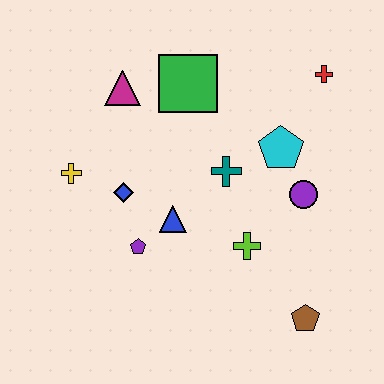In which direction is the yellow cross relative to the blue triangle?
The yellow cross is to the left of the blue triangle.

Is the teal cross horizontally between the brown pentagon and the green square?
Yes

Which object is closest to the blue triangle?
The purple pentagon is closest to the blue triangle.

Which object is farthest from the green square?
The brown pentagon is farthest from the green square.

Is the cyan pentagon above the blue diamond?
Yes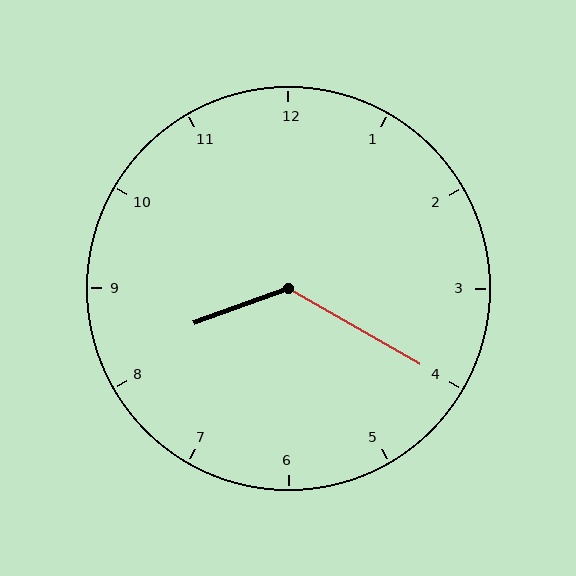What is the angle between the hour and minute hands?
Approximately 130 degrees.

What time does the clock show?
8:20.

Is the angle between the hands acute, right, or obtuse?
It is obtuse.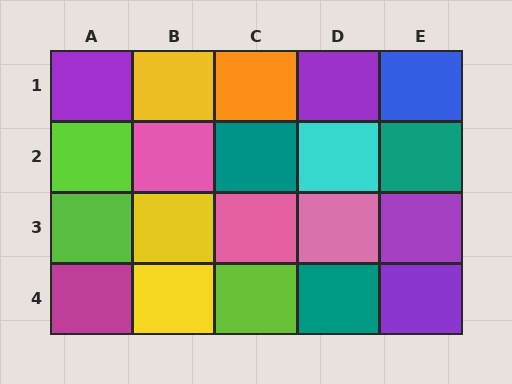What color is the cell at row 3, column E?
Purple.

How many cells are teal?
3 cells are teal.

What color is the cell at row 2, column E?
Teal.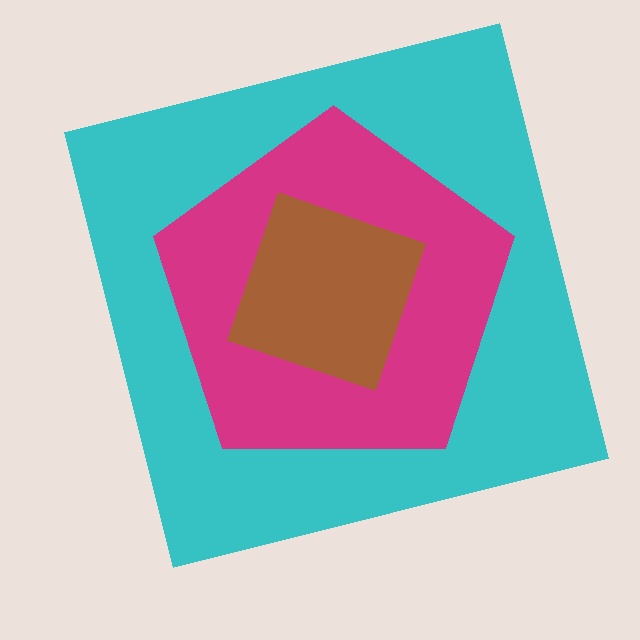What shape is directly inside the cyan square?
The magenta pentagon.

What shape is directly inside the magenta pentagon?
The brown diamond.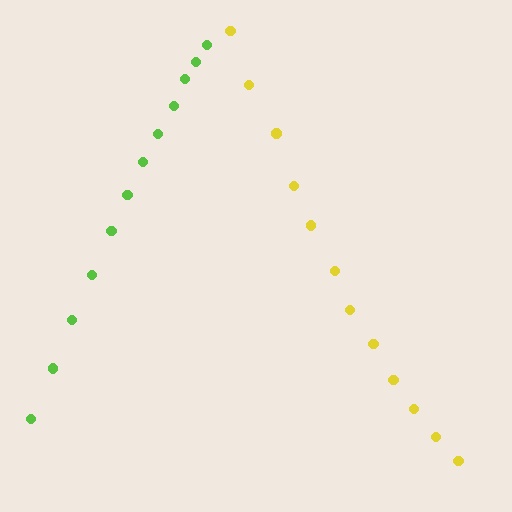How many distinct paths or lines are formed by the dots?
There are 2 distinct paths.